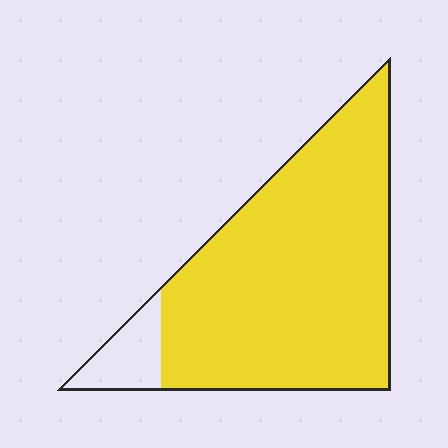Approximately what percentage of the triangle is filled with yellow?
Approximately 90%.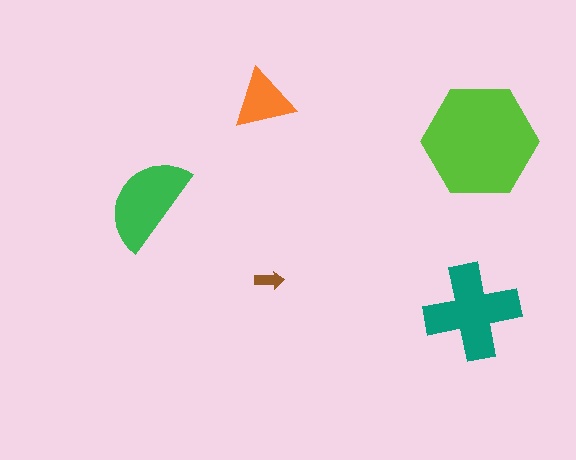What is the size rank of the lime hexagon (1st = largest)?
1st.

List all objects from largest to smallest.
The lime hexagon, the teal cross, the green semicircle, the orange triangle, the brown arrow.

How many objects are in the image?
There are 5 objects in the image.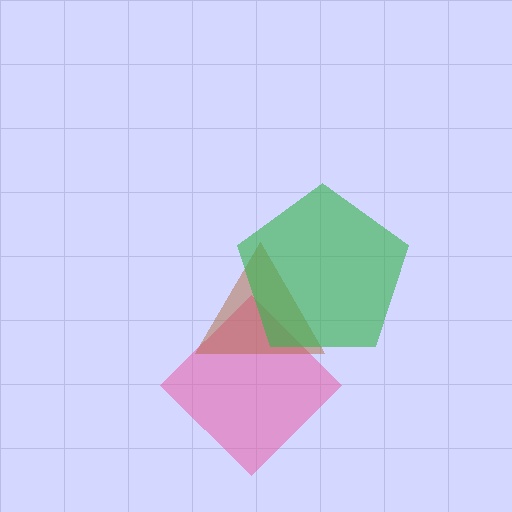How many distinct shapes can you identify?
There are 3 distinct shapes: a pink diamond, a brown triangle, a green pentagon.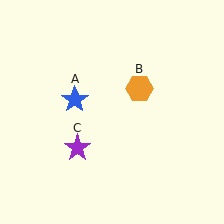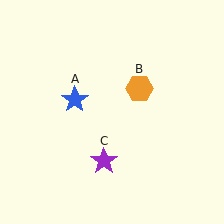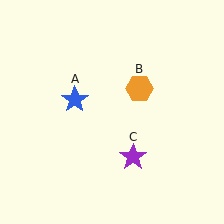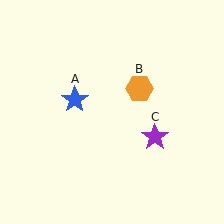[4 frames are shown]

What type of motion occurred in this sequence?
The purple star (object C) rotated counterclockwise around the center of the scene.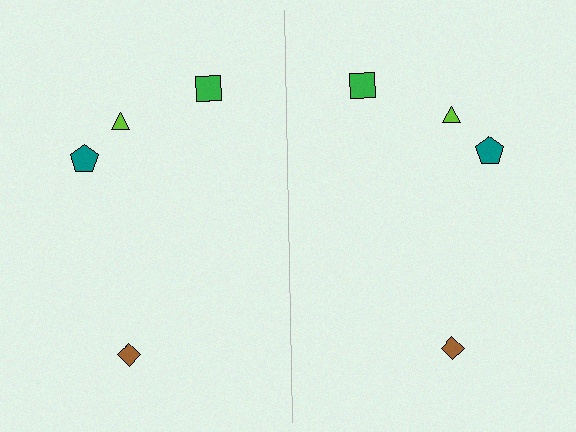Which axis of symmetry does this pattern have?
The pattern has a vertical axis of symmetry running through the center of the image.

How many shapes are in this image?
There are 8 shapes in this image.